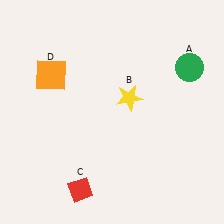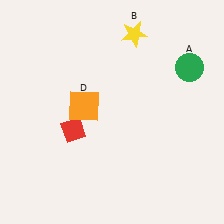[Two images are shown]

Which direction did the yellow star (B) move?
The yellow star (B) moved up.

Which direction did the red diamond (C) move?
The red diamond (C) moved up.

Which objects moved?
The objects that moved are: the yellow star (B), the red diamond (C), the orange square (D).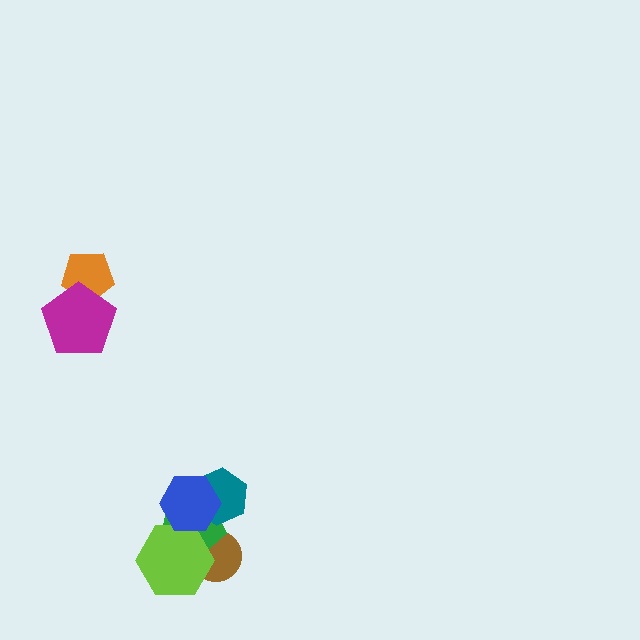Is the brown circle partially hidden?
Yes, it is partially covered by another shape.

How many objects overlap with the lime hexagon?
3 objects overlap with the lime hexagon.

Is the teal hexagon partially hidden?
Yes, it is partially covered by another shape.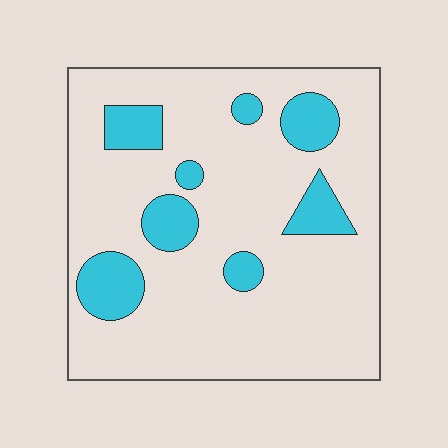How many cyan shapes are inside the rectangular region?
8.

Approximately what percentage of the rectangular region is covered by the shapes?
Approximately 20%.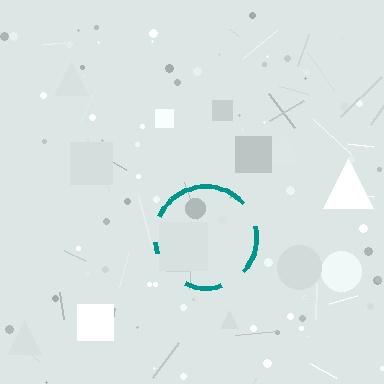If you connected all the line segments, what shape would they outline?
They would outline a circle.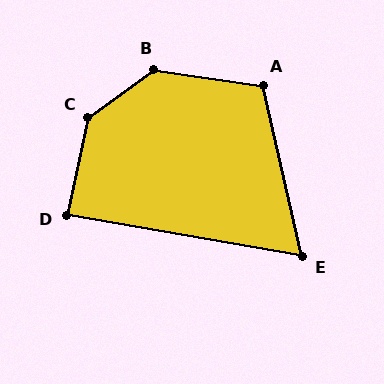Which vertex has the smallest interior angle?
E, at approximately 67 degrees.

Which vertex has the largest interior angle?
C, at approximately 138 degrees.